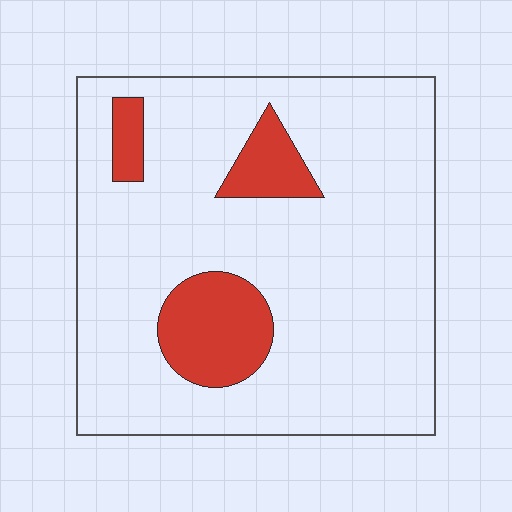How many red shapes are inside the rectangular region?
3.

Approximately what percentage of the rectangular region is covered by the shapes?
Approximately 15%.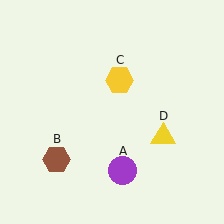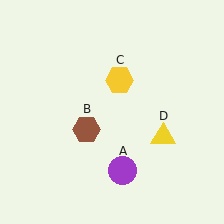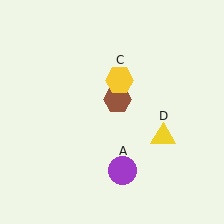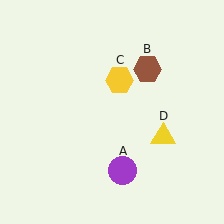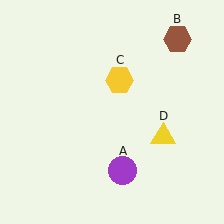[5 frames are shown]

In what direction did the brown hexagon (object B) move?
The brown hexagon (object B) moved up and to the right.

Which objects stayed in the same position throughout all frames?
Purple circle (object A) and yellow hexagon (object C) and yellow triangle (object D) remained stationary.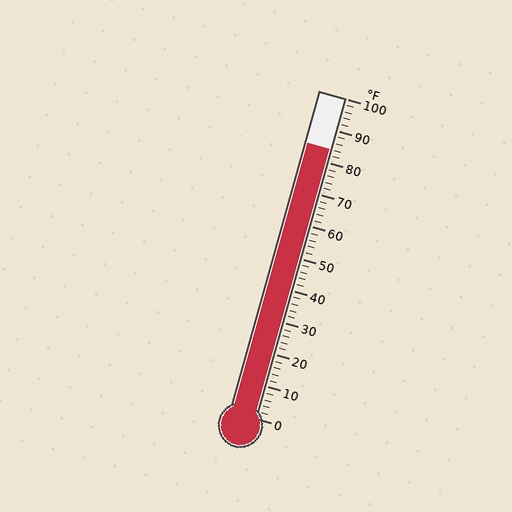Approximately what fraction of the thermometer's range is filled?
The thermometer is filled to approximately 85% of its range.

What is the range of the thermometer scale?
The thermometer scale ranges from 0°F to 100°F.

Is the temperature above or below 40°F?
The temperature is above 40°F.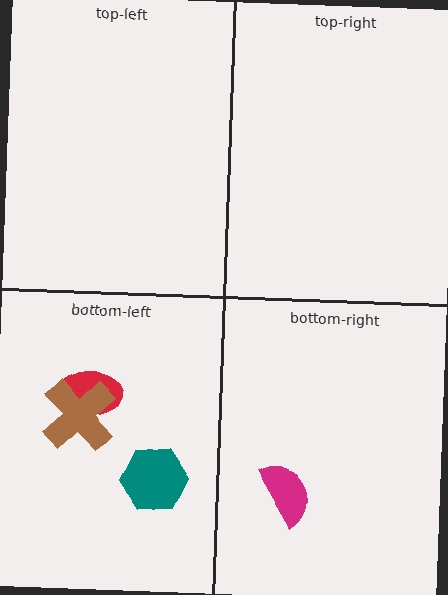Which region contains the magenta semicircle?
The bottom-right region.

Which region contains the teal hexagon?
The bottom-left region.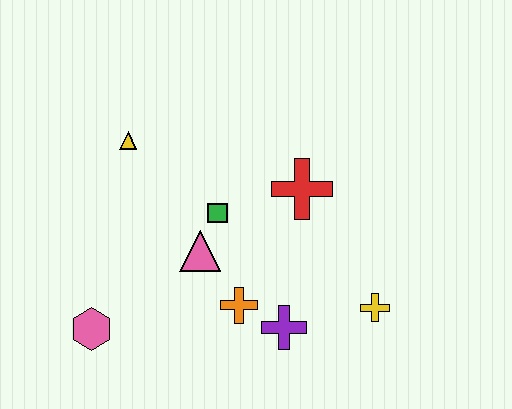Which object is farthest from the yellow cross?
The yellow triangle is farthest from the yellow cross.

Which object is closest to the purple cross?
The orange cross is closest to the purple cross.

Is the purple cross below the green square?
Yes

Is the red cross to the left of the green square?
No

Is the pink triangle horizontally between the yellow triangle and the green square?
Yes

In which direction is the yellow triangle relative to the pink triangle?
The yellow triangle is above the pink triangle.